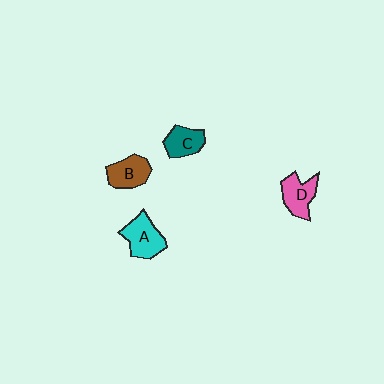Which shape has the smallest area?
Shape C (teal).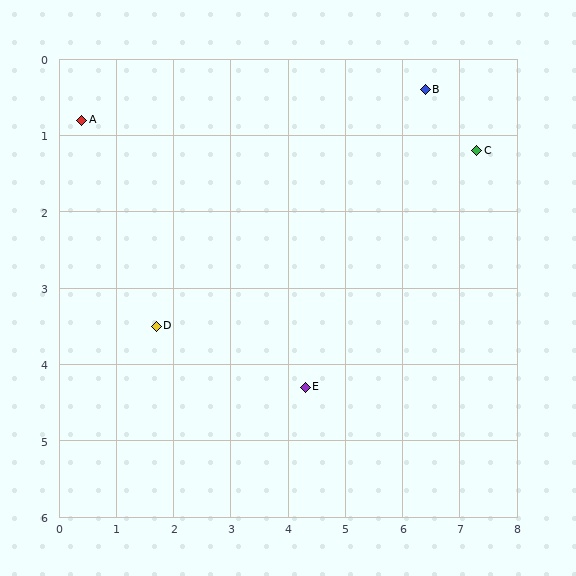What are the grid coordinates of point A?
Point A is at approximately (0.4, 0.8).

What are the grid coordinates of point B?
Point B is at approximately (6.4, 0.4).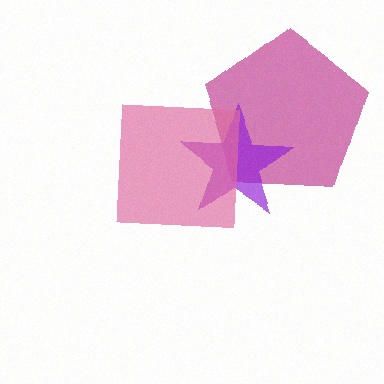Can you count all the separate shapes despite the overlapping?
Yes, there are 3 separate shapes.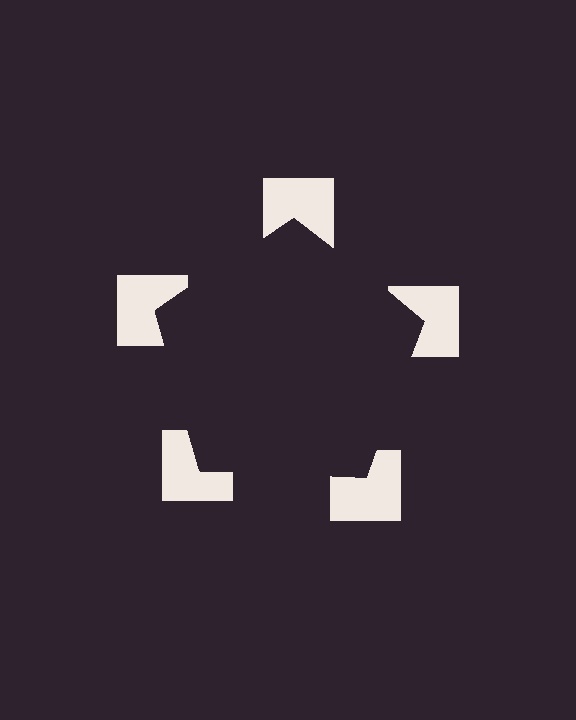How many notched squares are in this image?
There are 5 — one at each vertex of the illusory pentagon.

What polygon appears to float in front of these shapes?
An illusory pentagon — its edges are inferred from the aligned wedge cuts in the notched squares, not physically drawn.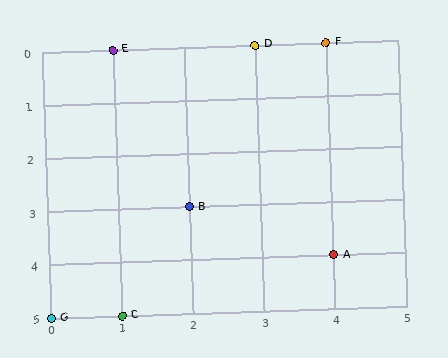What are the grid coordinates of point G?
Point G is at grid coordinates (0, 5).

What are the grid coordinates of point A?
Point A is at grid coordinates (4, 4).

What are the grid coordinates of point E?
Point E is at grid coordinates (1, 0).